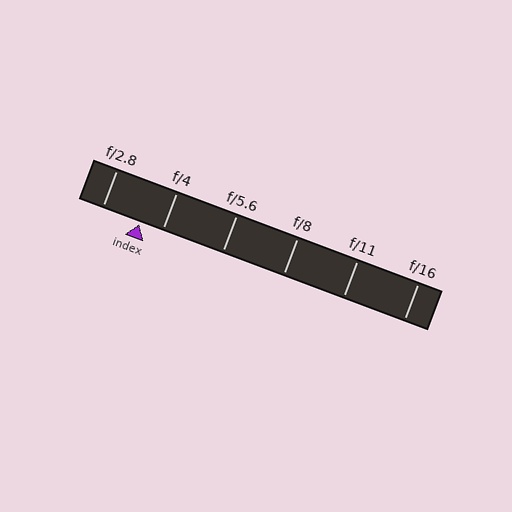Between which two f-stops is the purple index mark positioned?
The index mark is between f/2.8 and f/4.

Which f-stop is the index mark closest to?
The index mark is closest to f/4.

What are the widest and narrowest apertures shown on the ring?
The widest aperture shown is f/2.8 and the narrowest is f/16.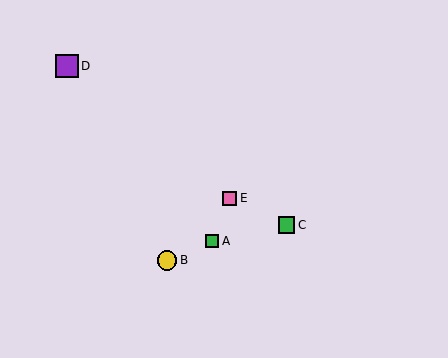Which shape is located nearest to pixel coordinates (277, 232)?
The green square (labeled C) at (286, 225) is nearest to that location.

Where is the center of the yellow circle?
The center of the yellow circle is at (167, 260).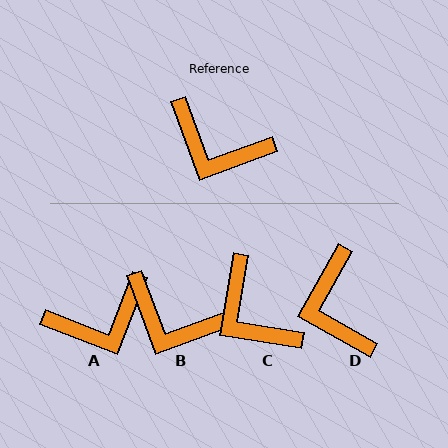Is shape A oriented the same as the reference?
No, it is off by about 48 degrees.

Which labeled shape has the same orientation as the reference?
B.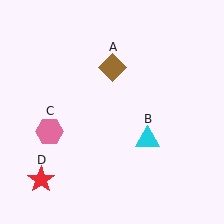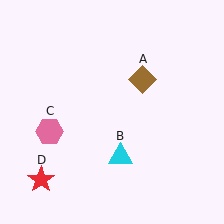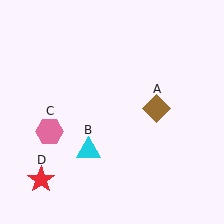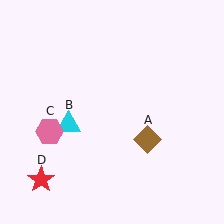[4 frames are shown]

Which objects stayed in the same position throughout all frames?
Pink hexagon (object C) and red star (object D) remained stationary.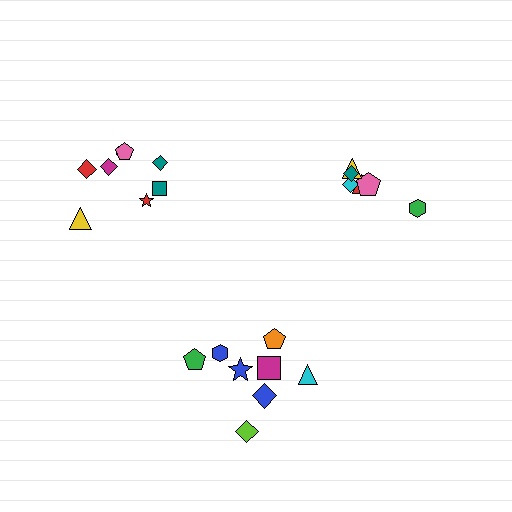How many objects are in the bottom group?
There are 8 objects.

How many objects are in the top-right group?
There are 6 objects.